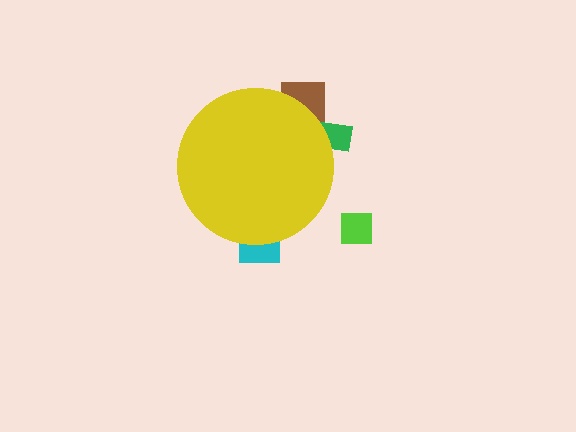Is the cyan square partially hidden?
Yes, the cyan square is partially hidden behind the yellow circle.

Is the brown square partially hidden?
Yes, the brown square is partially hidden behind the yellow circle.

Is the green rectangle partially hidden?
Yes, the green rectangle is partially hidden behind the yellow circle.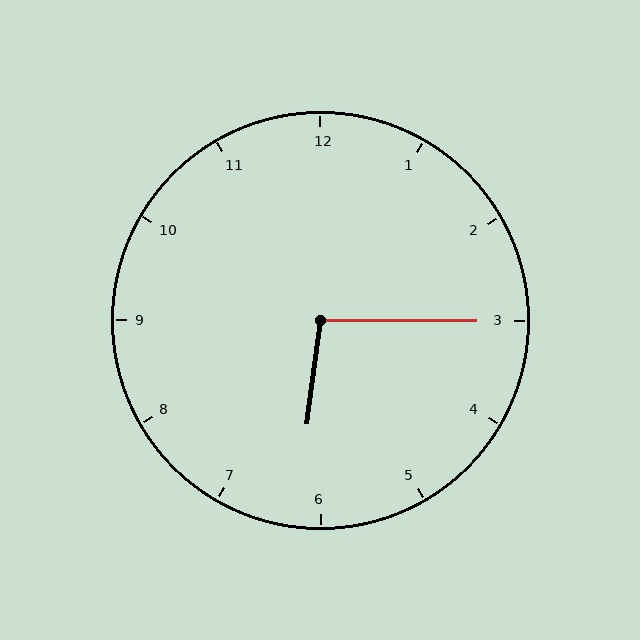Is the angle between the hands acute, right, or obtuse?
It is obtuse.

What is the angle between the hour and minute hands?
Approximately 98 degrees.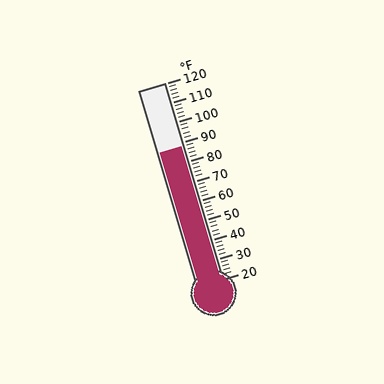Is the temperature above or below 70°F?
The temperature is above 70°F.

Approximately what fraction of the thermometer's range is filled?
The thermometer is filled to approximately 70% of its range.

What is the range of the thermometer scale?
The thermometer scale ranges from 20°F to 120°F.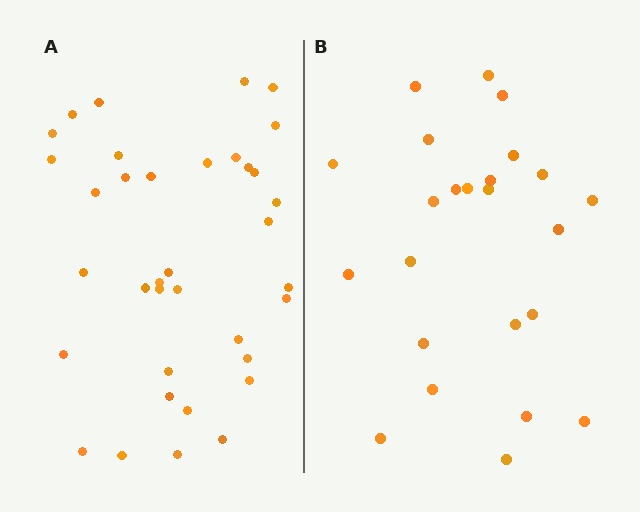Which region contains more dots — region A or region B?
Region A (the left region) has more dots.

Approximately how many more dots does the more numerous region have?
Region A has roughly 12 or so more dots than region B.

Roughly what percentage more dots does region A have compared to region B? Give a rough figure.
About 50% more.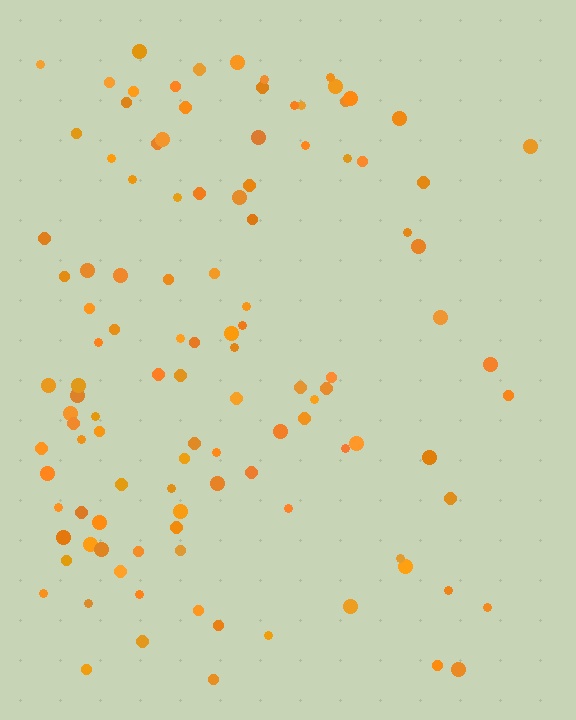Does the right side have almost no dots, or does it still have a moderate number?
Still a moderate number, just noticeably fewer than the left.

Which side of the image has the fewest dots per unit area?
The right.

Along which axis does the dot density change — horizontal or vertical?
Horizontal.